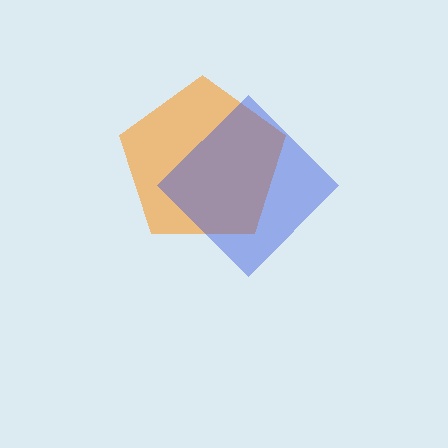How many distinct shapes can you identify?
There are 2 distinct shapes: an orange pentagon, a blue diamond.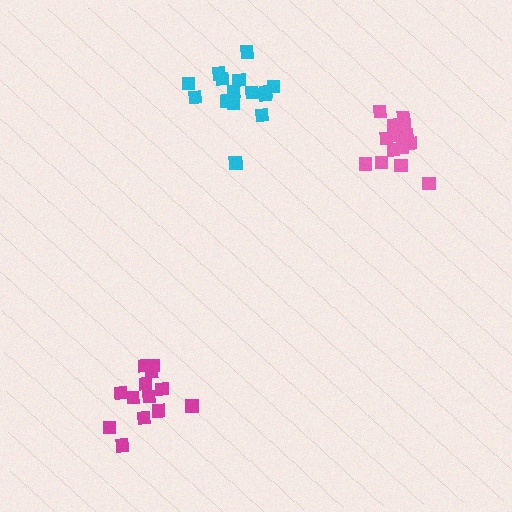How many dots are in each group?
Group 1: 17 dots, Group 2: 13 dots, Group 3: 15 dots (45 total).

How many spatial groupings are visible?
There are 3 spatial groupings.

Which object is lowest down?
The magenta cluster is bottommost.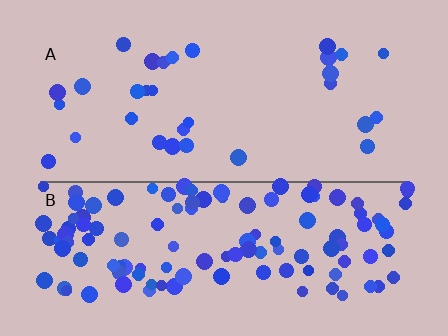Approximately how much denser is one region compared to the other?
Approximately 3.9× — region B over region A.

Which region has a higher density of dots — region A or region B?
B (the bottom).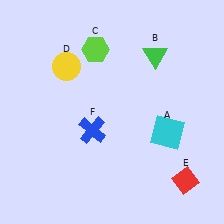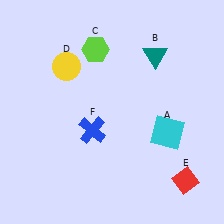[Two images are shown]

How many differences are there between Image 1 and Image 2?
There is 1 difference between the two images.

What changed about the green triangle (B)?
In Image 1, B is green. In Image 2, it changed to teal.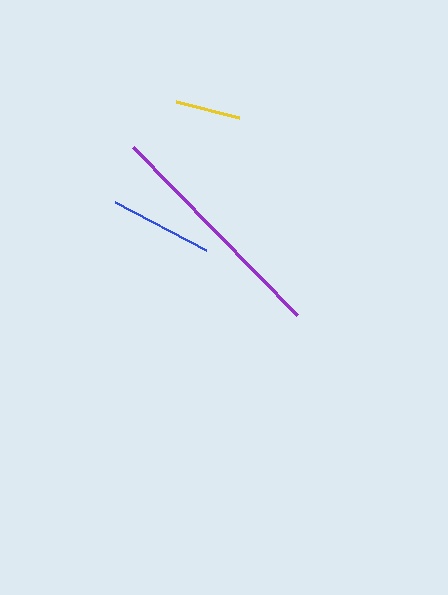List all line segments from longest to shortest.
From longest to shortest: purple, blue, yellow.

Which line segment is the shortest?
The yellow line is the shortest at approximately 65 pixels.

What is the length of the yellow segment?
The yellow segment is approximately 65 pixels long.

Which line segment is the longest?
The purple line is the longest at approximately 234 pixels.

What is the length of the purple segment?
The purple segment is approximately 234 pixels long.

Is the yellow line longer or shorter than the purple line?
The purple line is longer than the yellow line.